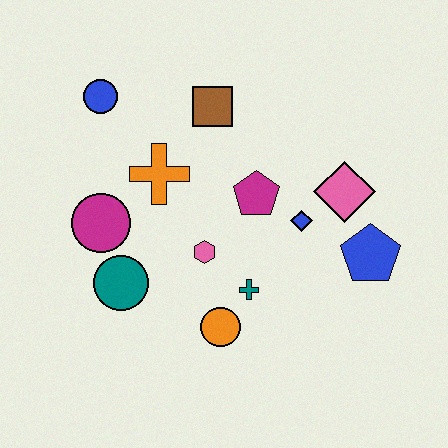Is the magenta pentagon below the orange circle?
No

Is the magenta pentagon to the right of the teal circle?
Yes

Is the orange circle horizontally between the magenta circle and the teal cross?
Yes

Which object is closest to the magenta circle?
The teal circle is closest to the magenta circle.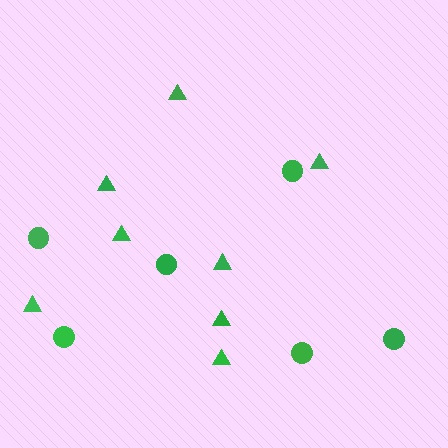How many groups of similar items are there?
There are 2 groups: one group of circles (6) and one group of triangles (8).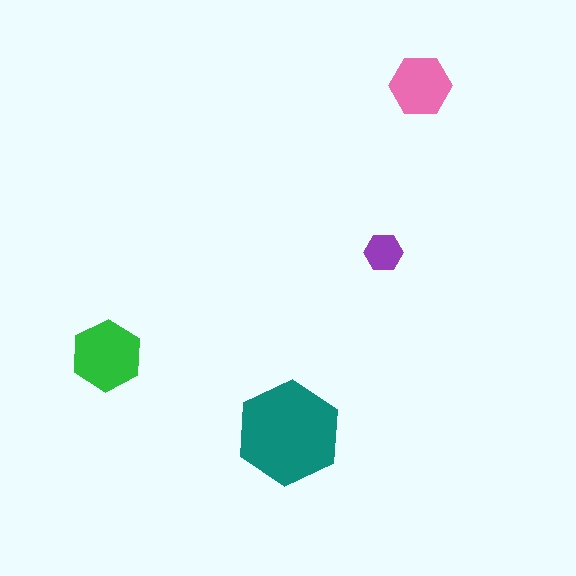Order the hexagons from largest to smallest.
the teal one, the green one, the pink one, the purple one.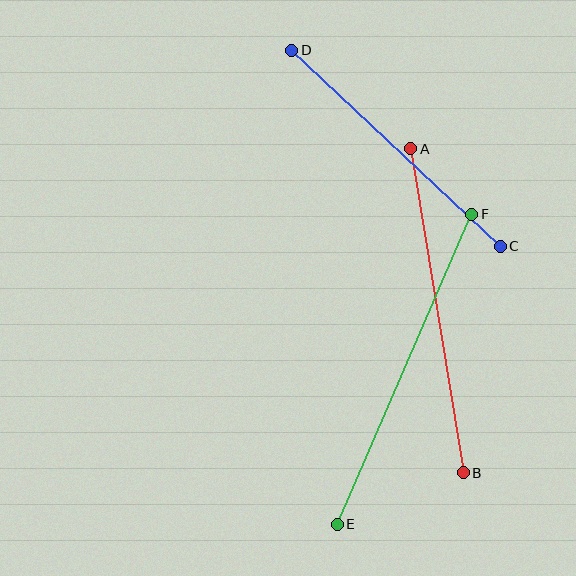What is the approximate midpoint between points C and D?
The midpoint is at approximately (396, 148) pixels.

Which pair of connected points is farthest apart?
Points E and F are farthest apart.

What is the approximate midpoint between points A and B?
The midpoint is at approximately (437, 311) pixels.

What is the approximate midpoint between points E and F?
The midpoint is at approximately (405, 369) pixels.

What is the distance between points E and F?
The distance is approximately 338 pixels.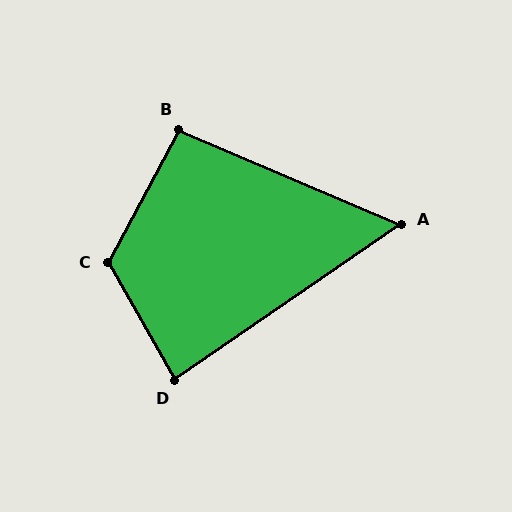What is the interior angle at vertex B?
Approximately 95 degrees (approximately right).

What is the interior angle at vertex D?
Approximately 85 degrees (approximately right).